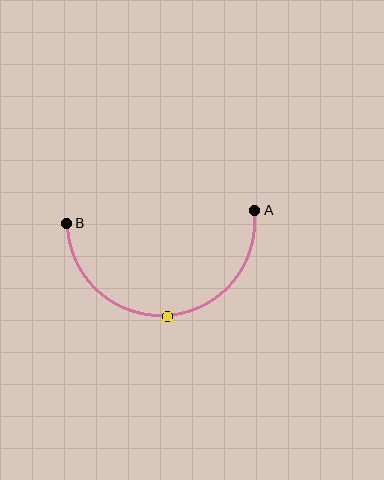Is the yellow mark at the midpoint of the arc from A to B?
Yes. The yellow mark lies on the arc at equal arc-length from both A and B — it is the arc midpoint.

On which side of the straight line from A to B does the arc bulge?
The arc bulges below the straight line connecting A and B.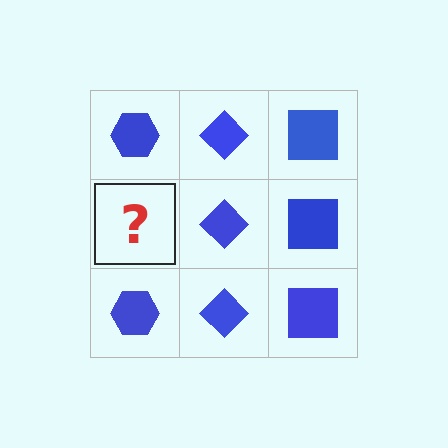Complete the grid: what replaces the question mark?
The question mark should be replaced with a blue hexagon.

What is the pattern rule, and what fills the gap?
The rule is that each column has a consistent shape. The gap should be filled with a blue hexagon.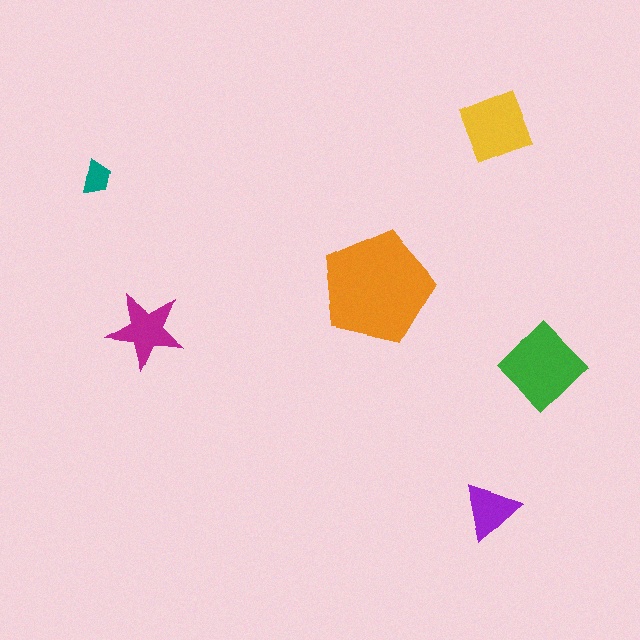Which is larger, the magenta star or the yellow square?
The yellow square.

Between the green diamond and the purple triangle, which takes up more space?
The green diamond.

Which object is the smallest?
The teal trapezoid.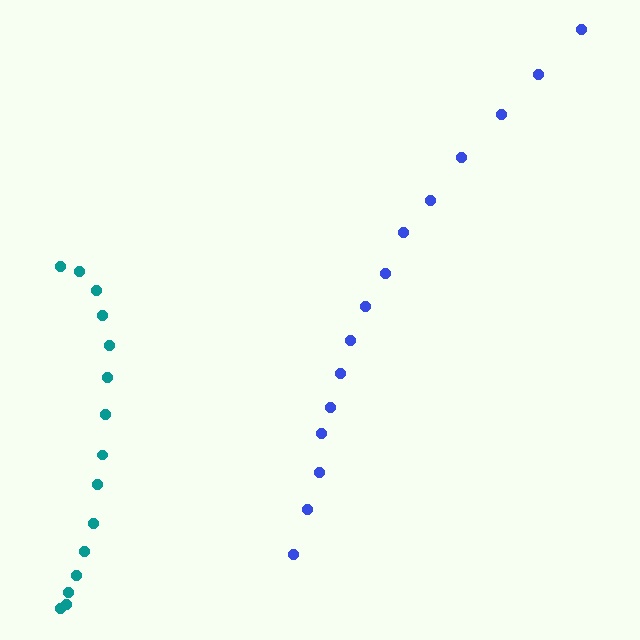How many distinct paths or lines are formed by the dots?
There are 2 distinct paths.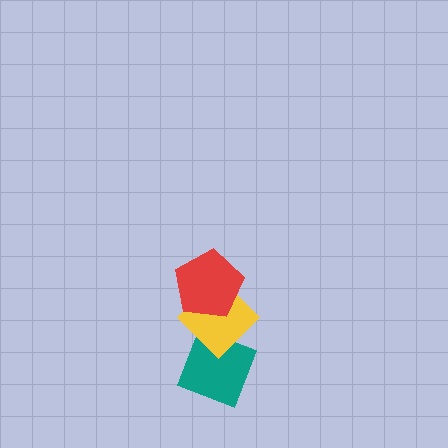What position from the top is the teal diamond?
The teal diamond is 3rd from the top.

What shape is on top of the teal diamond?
The yellow diamond is on top of the teal diamond.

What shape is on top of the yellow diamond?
The red pentagon is on top of the yellow diamond.